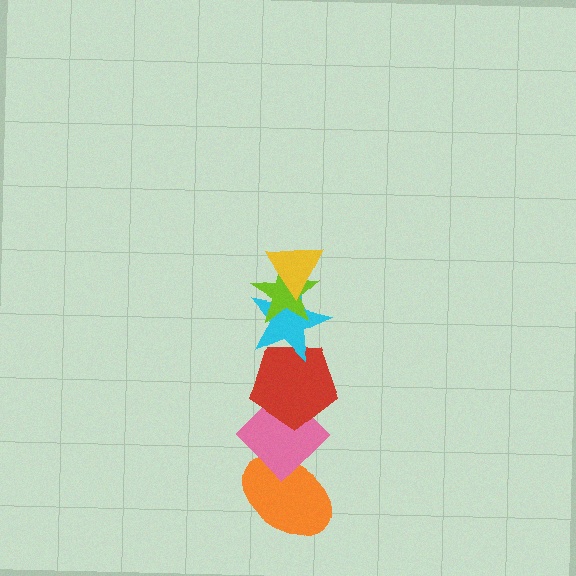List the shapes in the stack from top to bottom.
From top to bottom: the yellow triangle, the lime star, the cyan star, the red pentagon, the pink diamond, the orange ellipse.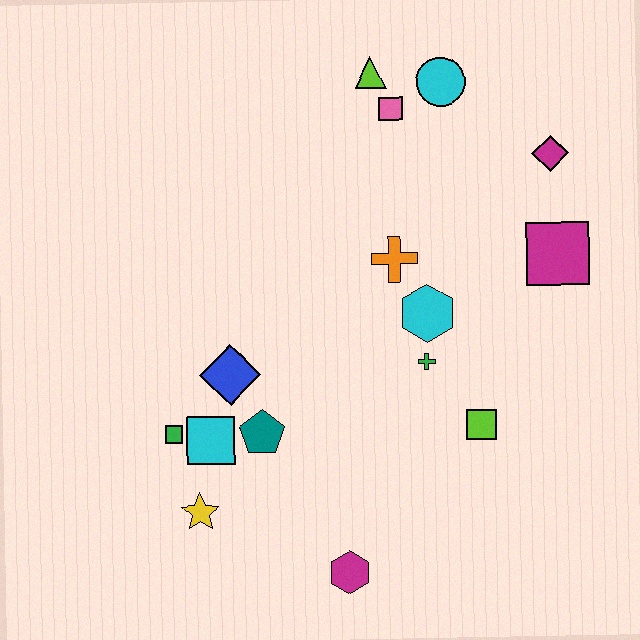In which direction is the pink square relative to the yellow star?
The pink square is above the yellow star.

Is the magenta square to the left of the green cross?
No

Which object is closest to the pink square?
The lime triangle is closest to the pink square.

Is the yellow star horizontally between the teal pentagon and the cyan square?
No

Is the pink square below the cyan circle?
Yes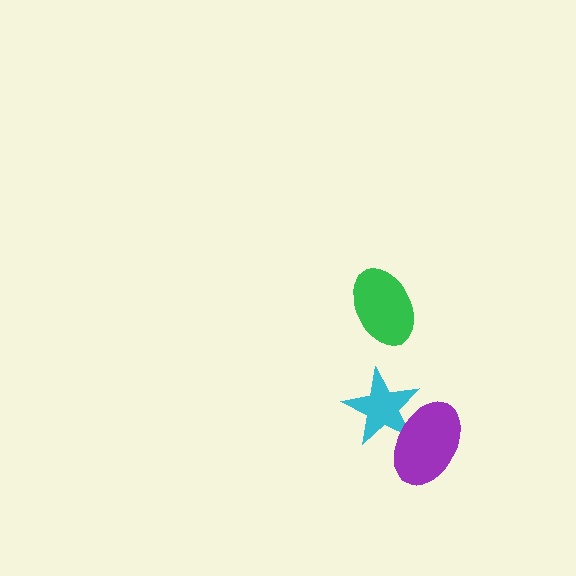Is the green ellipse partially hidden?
No, no other shape covers it.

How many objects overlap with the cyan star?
1 object overlaps with the cyan star.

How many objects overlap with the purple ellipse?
1 object overlaps with the purple ellipse.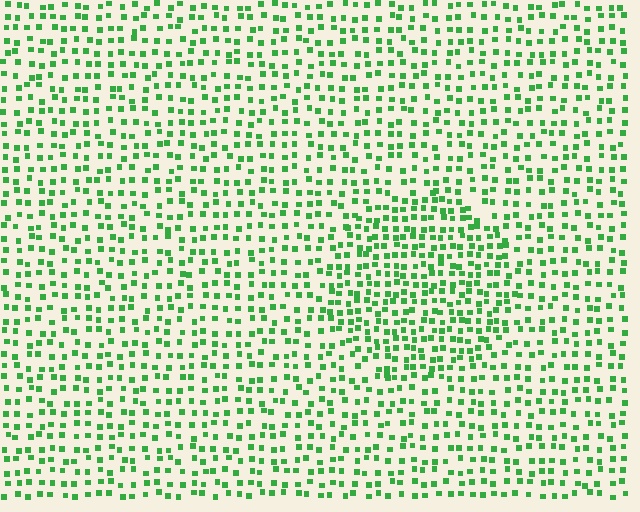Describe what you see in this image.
The image contains small green elements arranged at two different densities. A circle-shaped region is visible where the elements are more densely packed than the surrounding area.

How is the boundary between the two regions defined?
The boundary is defined by a change in element density (approximately 1.6x ratio). All elements are the same color, size, and shape.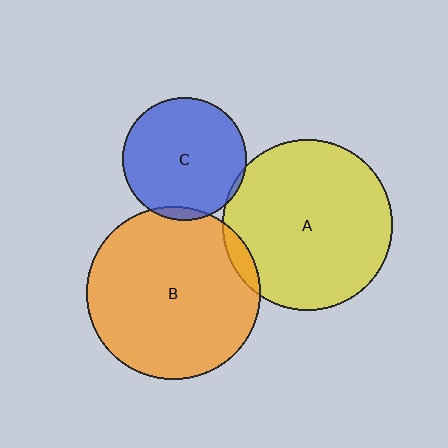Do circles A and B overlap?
Yes.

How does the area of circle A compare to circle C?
Approximately 1.9 times.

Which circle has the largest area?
Circle B (orange).